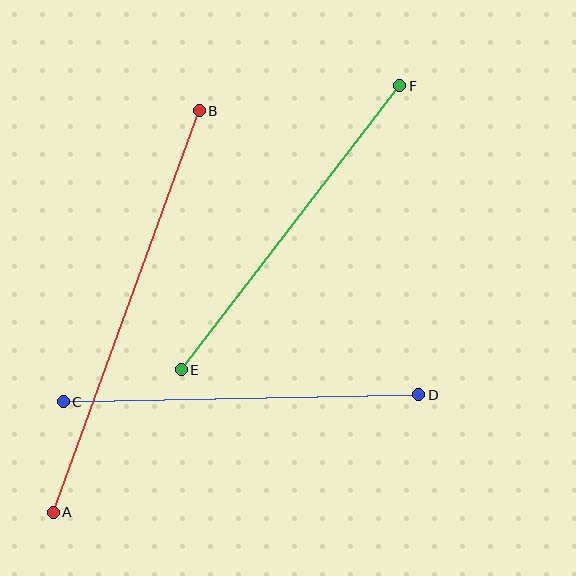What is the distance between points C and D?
The distance is approximately 355 pixels.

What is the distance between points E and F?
The distance is approximately 358 pixels.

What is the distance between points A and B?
The distance is approximately 427 pixels.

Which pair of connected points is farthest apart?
Points A and B are farthest apart.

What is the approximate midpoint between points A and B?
The midpoint is at approximately (126, 311) pixels.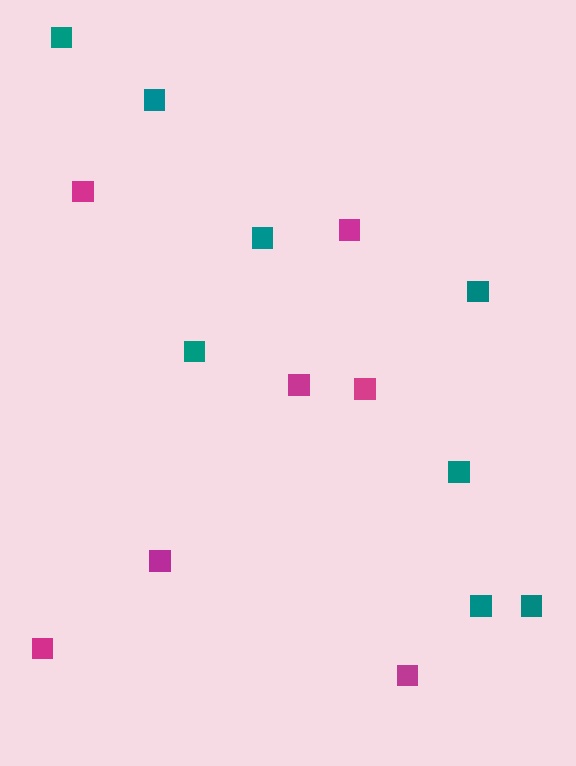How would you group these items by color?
There are 2 groups: one group of magenta squares (7) and one group of teal squares (8).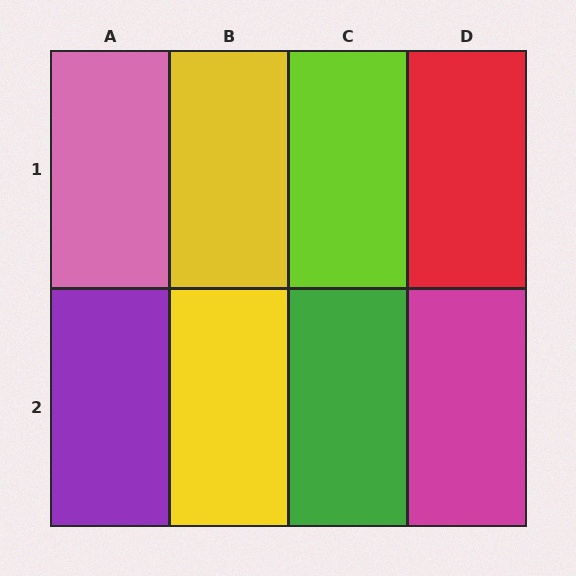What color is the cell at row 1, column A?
Pink.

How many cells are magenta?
1 cell is magenta.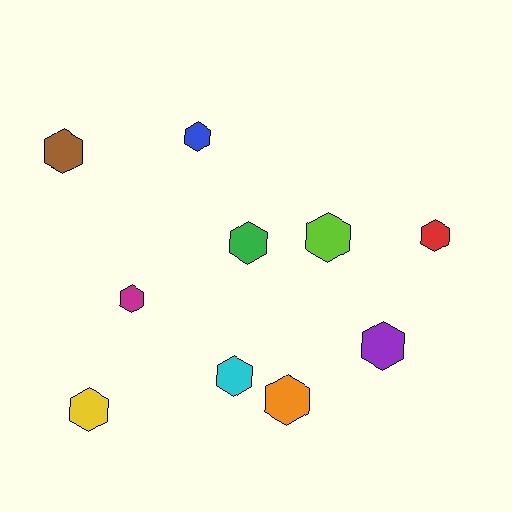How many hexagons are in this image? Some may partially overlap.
There are 10 hexagons.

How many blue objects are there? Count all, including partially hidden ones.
There is 1 blue object.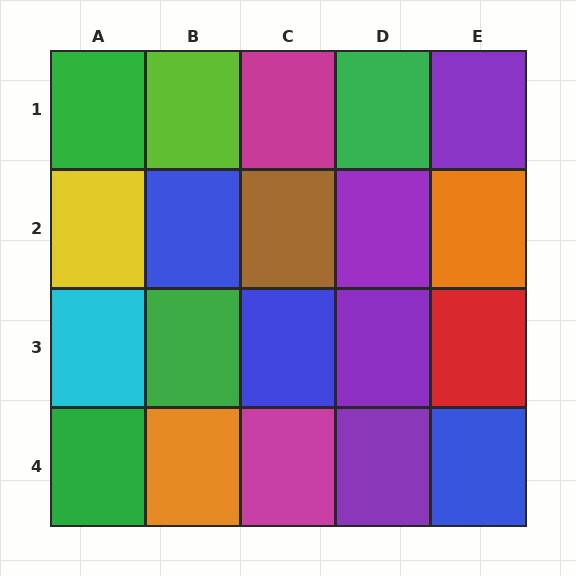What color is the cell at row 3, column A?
Cyan.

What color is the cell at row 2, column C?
Brown.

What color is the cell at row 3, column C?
Blue.